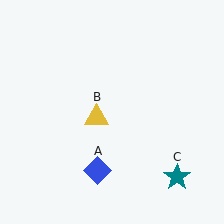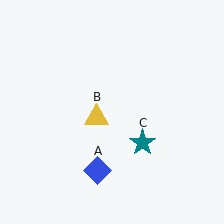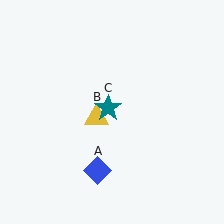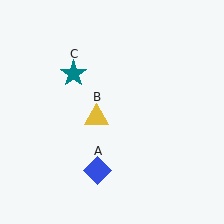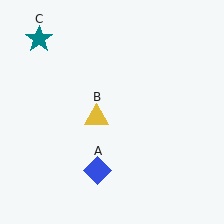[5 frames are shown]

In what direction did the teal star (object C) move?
The teal star (object C) moved up and to the left.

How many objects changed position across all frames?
1 object changed position: teal star (object C).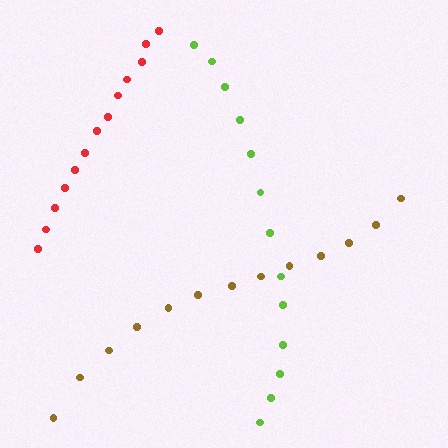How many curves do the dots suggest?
There are 3 distinct paths.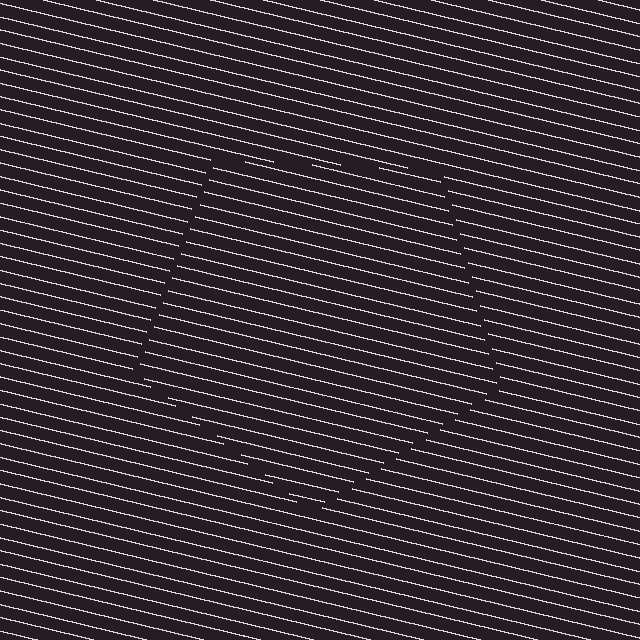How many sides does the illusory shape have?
5 sides — the line-ends trace a pentagon.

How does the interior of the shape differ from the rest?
The interior of the shape contains the same grating, shifted by half a period — the contour is defined by the phase discontinuity where line-ends from the inner and outer gratings abut.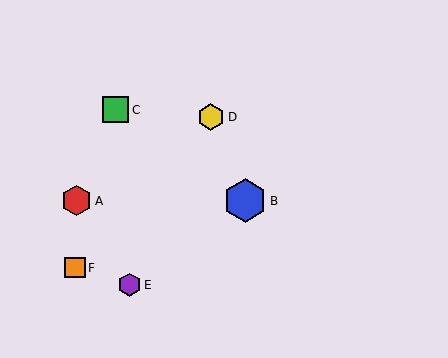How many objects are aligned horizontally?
2 objects (A, B) are aligned horizontally.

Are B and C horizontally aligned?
No, B is at y≈201 and C is at y≈110.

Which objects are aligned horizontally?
Objects A, B are aligned horizontally.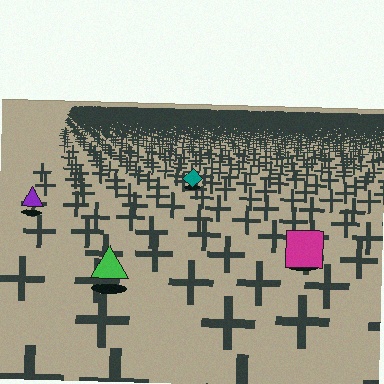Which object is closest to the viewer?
The green triangle is closest. The texture marks near it are larger and more spread out.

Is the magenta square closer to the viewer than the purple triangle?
Yes. The magenta square is closer — you can tell from the texture gradient: the ground texture is coarser near it.